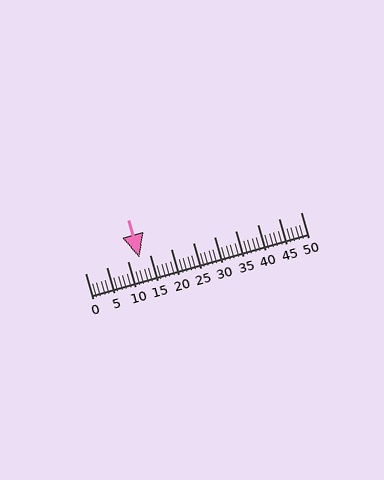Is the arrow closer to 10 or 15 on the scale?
The arrow is closer to 15.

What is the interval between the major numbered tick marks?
The major tick marks are spaced 5 units apart.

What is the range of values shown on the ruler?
The ruler shows values from 0 to 50.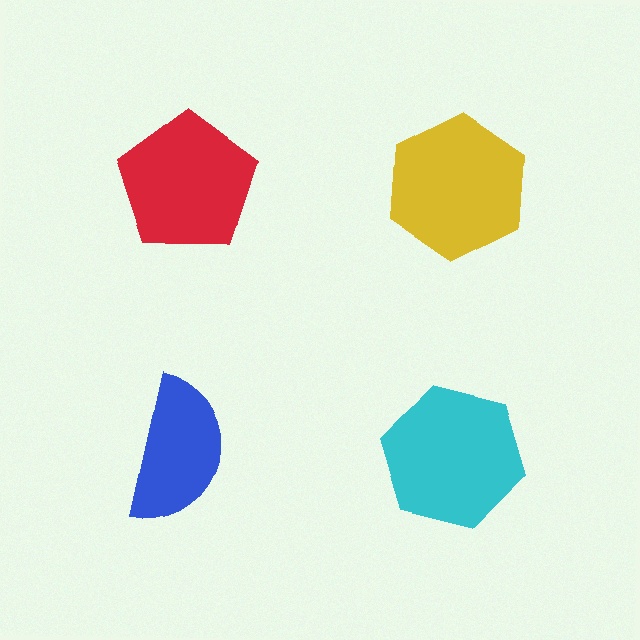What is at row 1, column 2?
A yellow hexagon.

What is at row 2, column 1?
A blue semicircle.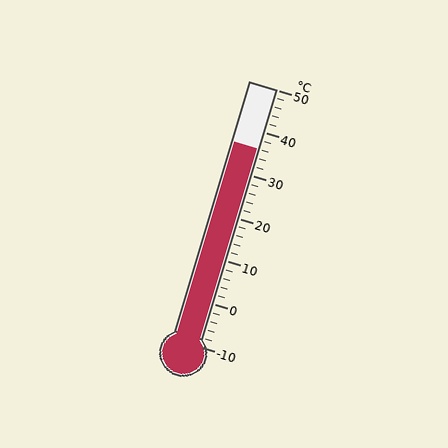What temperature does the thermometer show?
The thermometer shows approximately 36°C.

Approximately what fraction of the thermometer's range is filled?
The thermometer is filled to approximately 75% of its range.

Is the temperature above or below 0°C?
The temperature is above 0°C.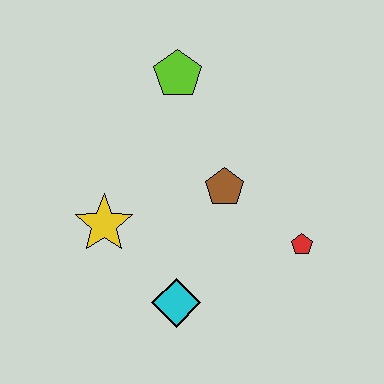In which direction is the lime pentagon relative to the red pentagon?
The lime pentagon is above the red pentagon.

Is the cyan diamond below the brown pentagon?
Yes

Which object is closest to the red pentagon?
The brown pentagon is closest to the red pentagon.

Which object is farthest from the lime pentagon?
The cyan diamond is farthest from the lime pentagon.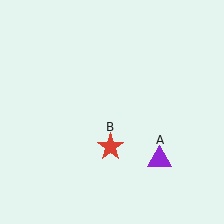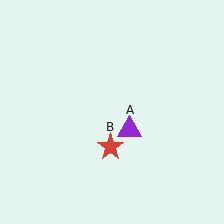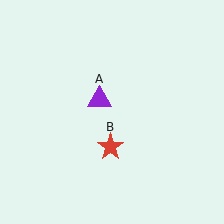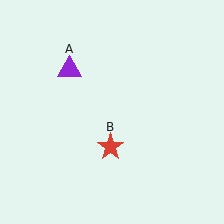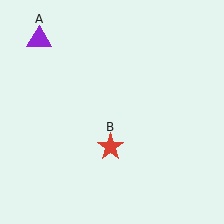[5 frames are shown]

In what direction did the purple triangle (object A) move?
The purple triangle (object A) moved up and to the left.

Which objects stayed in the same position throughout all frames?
Red star (object B) remained stationary.